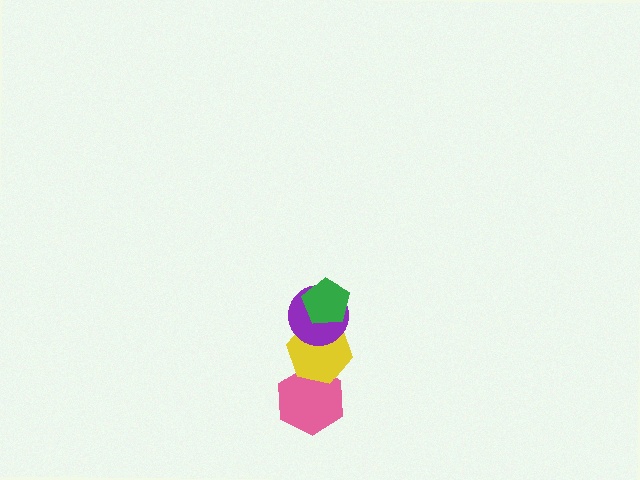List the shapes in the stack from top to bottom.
From top to bottom: the green pentagon, the purple circle, the yellow hexagon, the pink hexagon.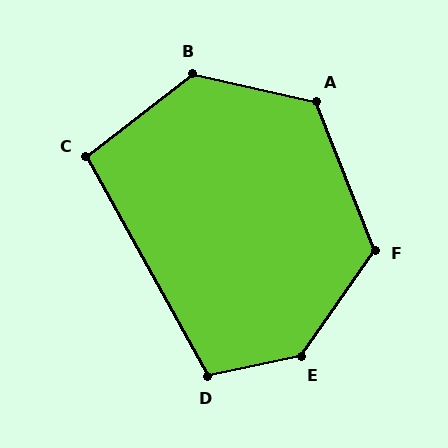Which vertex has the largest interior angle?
E, at approximately 137 degrees.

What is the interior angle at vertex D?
Approximately 107 degrees (obtuse).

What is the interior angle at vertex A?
Approximately 124 degrees (obtuse).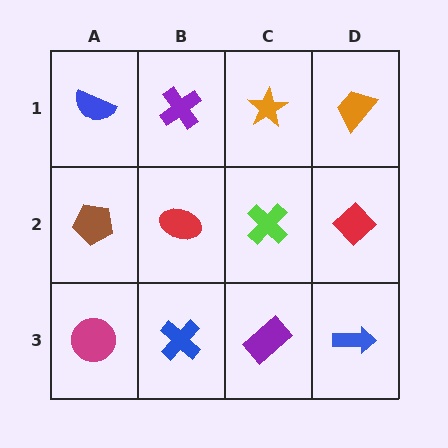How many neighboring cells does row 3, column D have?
2.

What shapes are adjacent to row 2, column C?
An orange star (row 1, column C), a purple rectangle (row 3, column C), a red ellipse (row 2, column B), a red diamond (row 2, column D).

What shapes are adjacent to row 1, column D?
A red diamond (row 2, column D), an orange star (row 1, column C).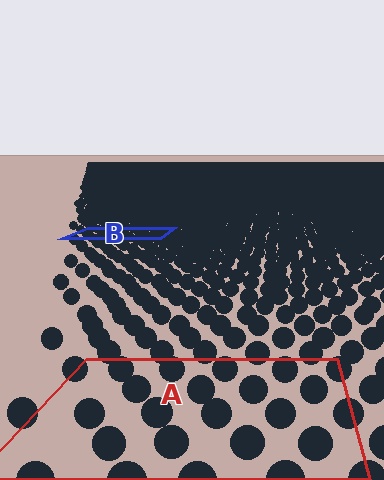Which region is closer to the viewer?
Region A is closer. The texture elements there are larger and more spread out.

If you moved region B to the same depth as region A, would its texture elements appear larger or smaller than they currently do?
They would appear larger. At a closer depth, the same texture elements are projected at a bigger on-screen size.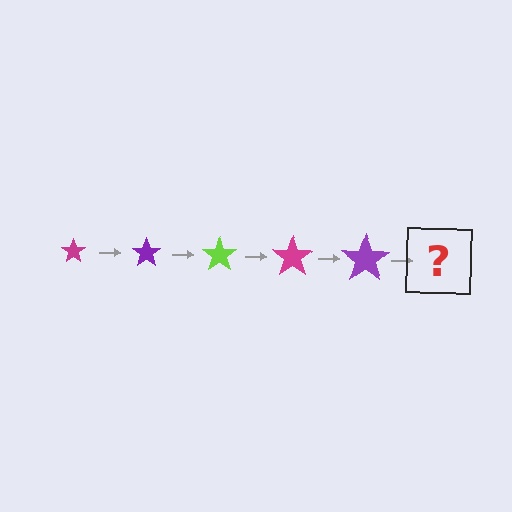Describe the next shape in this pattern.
It should be a lime star, larger than the previous one.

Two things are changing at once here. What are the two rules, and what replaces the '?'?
The two rules are that the star grows larger each step and the color cycles through magenta, purple, and lime. The '?' should be a lime star, larger than the previous one.